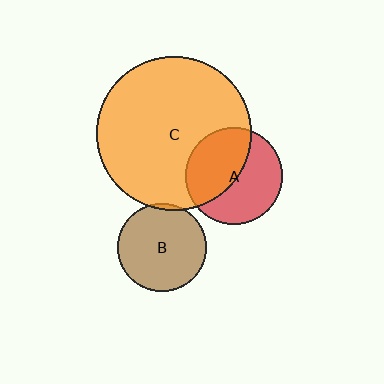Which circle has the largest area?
Circle C (orange).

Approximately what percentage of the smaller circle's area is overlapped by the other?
Approximately 5%.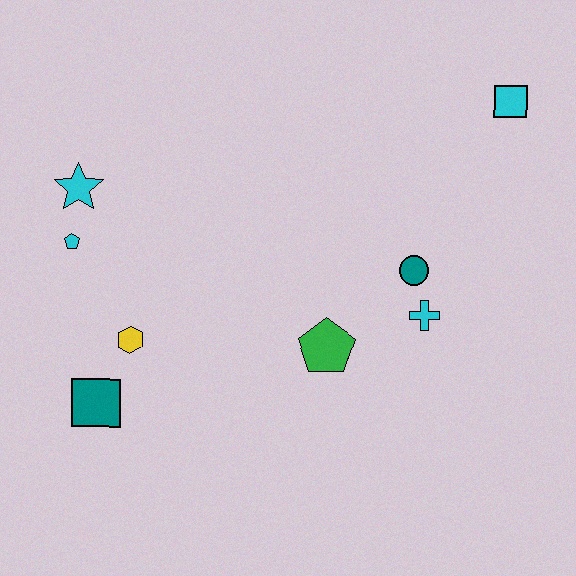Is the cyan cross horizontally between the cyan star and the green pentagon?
No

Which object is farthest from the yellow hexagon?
The cyan square is farthest from the yellow hexagon.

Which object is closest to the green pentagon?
The cyan cross is closest to the green pentagon.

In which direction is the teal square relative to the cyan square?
The teal square is to the left of the cyan square.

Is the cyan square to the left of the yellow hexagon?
No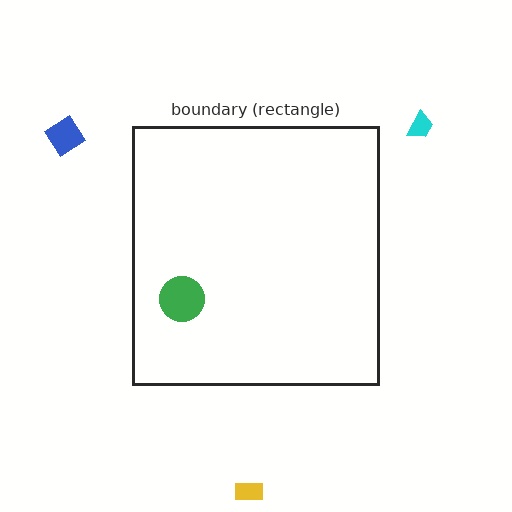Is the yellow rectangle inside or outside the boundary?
Outside.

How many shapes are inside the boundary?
1 inside, 3 outside.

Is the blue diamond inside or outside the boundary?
Outside.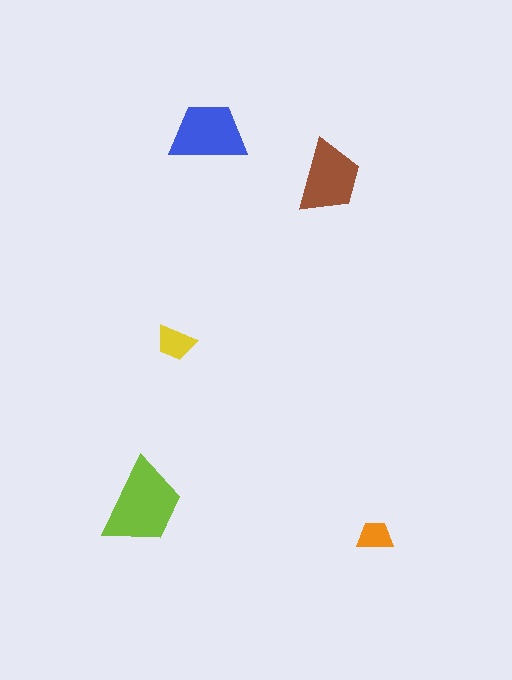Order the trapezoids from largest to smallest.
the lime one, the blue one, the brown one, the yellow one, the orange one.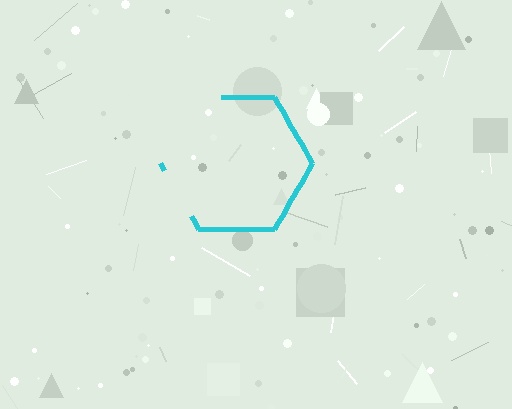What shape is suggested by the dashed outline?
The dashed outline suggests a hexagon.